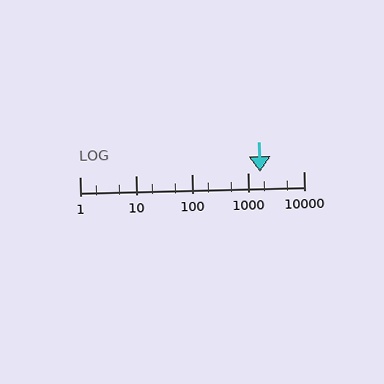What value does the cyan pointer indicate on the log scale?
The pointer indicates approximately 1700.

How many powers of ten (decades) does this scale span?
The scale spans 4 decades, from 1 to 10000.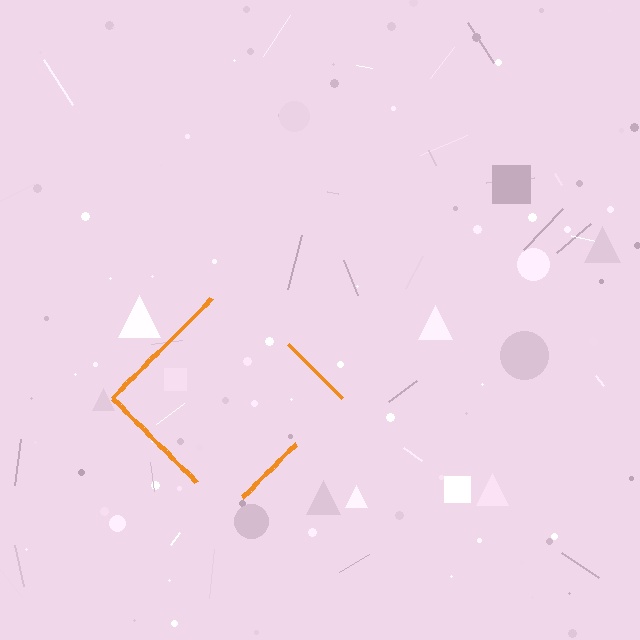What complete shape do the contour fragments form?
The contour fragments form a diamond.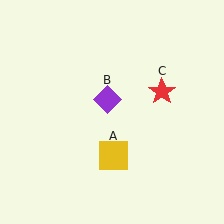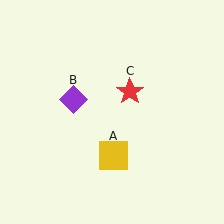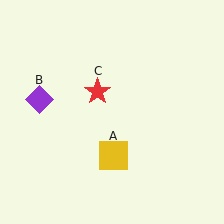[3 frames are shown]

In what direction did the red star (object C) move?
The red star (object C) moved left.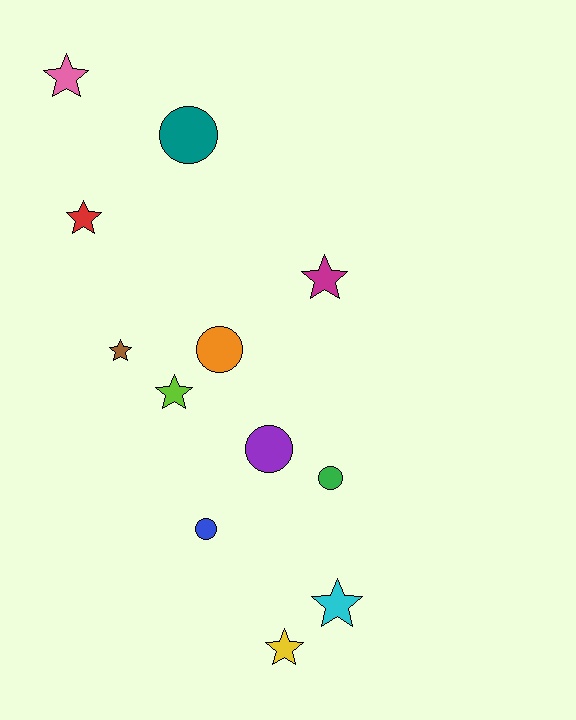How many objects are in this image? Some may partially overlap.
There are 12 objects.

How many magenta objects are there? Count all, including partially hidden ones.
There is 1 magenta object.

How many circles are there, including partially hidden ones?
There are 5 circles.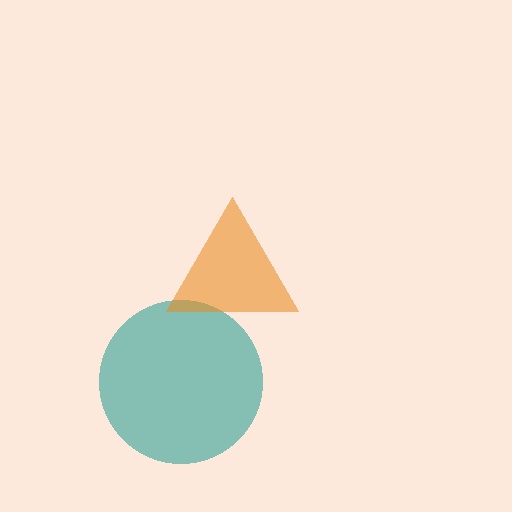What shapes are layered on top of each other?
The layered shapes are: a teal circle, an orange triangle.